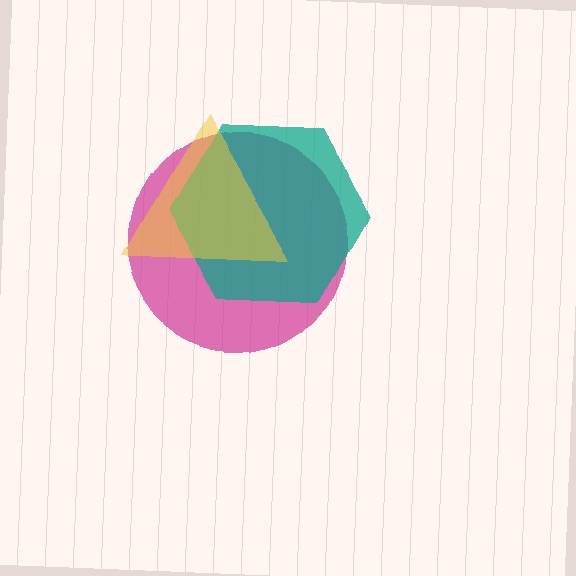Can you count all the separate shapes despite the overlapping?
Yes, there are 3 separate shapes.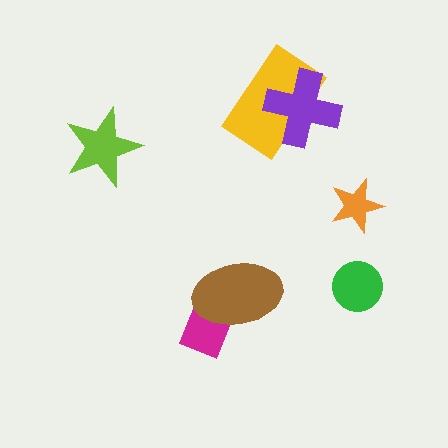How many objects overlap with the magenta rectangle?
1 object overlaps with the magenta rectangle.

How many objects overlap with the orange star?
0 objects overlap with the orange star.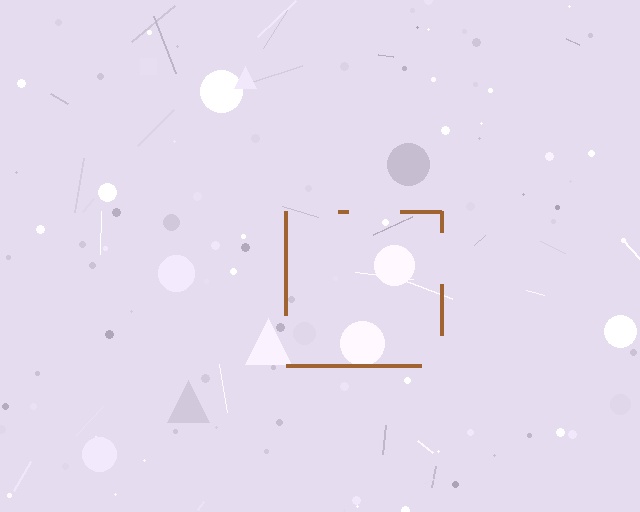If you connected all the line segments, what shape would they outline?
They would outline a square.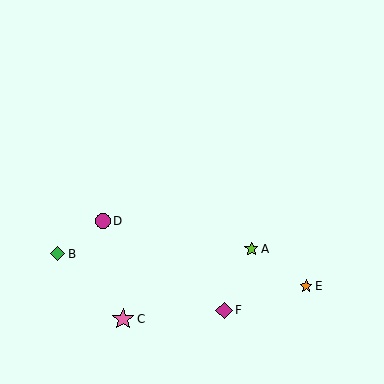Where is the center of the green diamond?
The center of the green diamond is at (58, 254).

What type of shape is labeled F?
Shape F is a magenta diamond.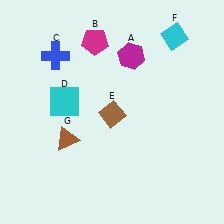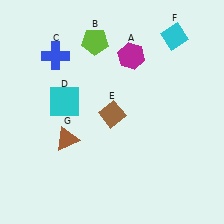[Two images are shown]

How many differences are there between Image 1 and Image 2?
There is 1 difference between the two images.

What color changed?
The pentagon (B) changed from magenta in Image 1 to lime in Image 2.